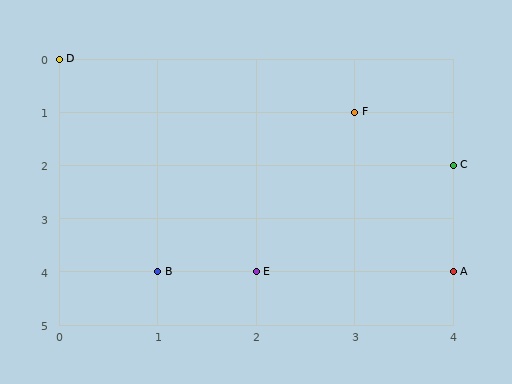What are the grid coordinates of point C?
Point C is at grid coordinates (4, 2).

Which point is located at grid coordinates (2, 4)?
Point E is at (2, 4).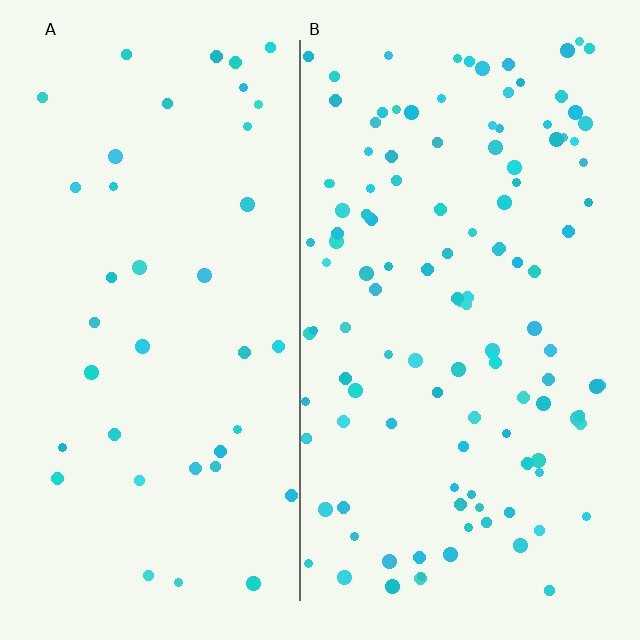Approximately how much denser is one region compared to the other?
Approximately 3.1× — region B over region A.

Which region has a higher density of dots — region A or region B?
B (the right).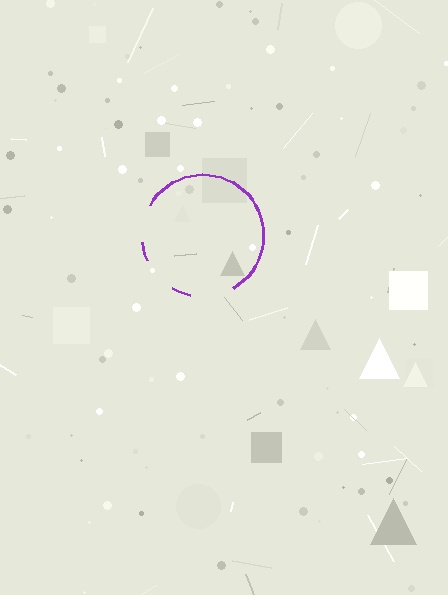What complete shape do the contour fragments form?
The contour fragments form a circle.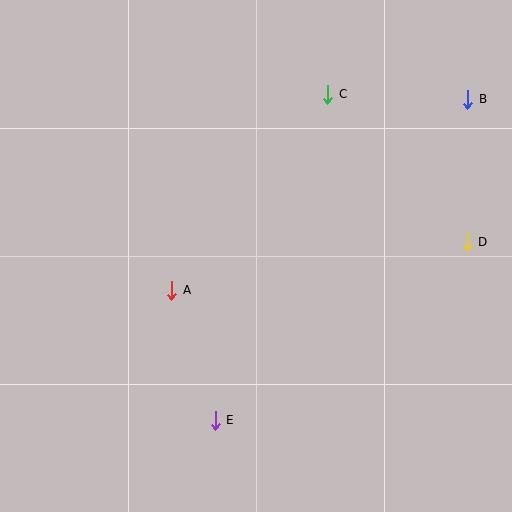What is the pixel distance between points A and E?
The distance between A and E is 137 pixels.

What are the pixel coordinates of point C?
Point C is at (328, 94).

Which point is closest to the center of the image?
Point A at (172, 290) is closest to the center.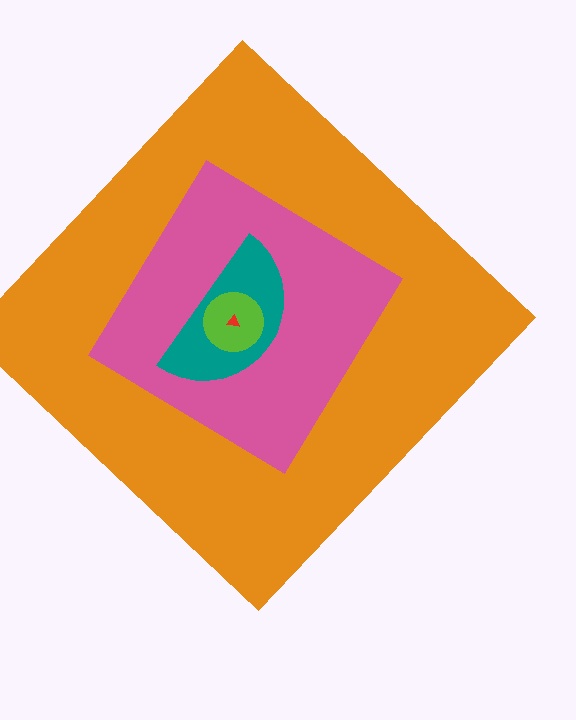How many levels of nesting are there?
5.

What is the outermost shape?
The orange diamond.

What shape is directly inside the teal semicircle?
The lime circle.